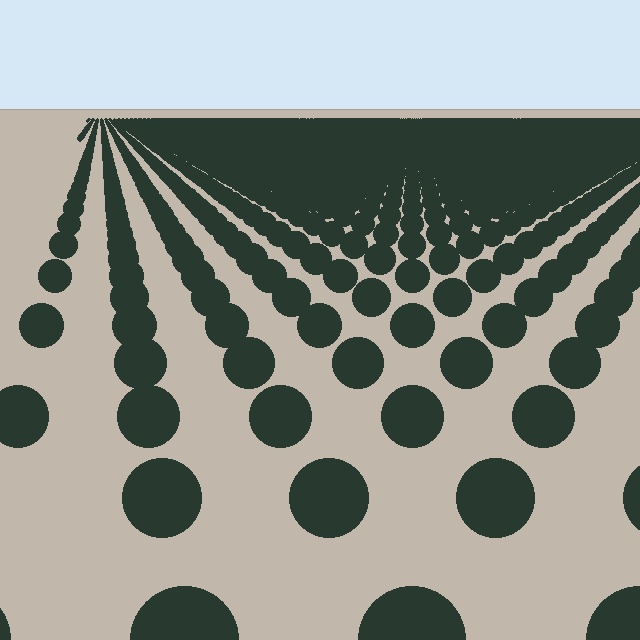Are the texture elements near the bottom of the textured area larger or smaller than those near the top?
Larger. Near the bottom, elements are closer to the viewer and appear at a bigger on-screen size.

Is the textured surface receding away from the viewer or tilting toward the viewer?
The surface is receding away from the viewer. Texture elements get smaller and denser toward the top.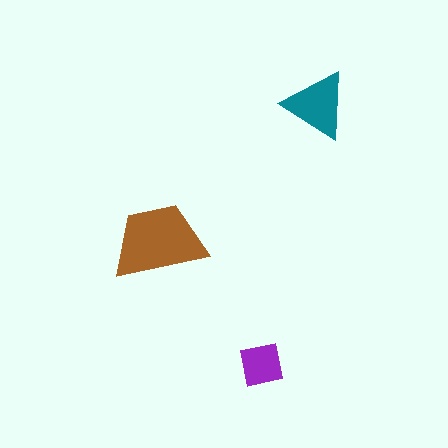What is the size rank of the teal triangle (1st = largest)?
2nd.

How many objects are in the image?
There are 3 objects in the image.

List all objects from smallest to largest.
The purple square, the teal triangle, the brown trapezoid.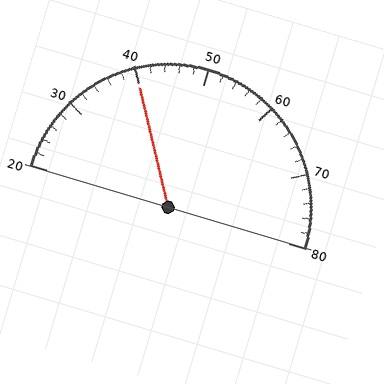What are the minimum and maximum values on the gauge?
The gauge ranges from 20 to 80.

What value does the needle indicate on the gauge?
The needle indicates approximately 40.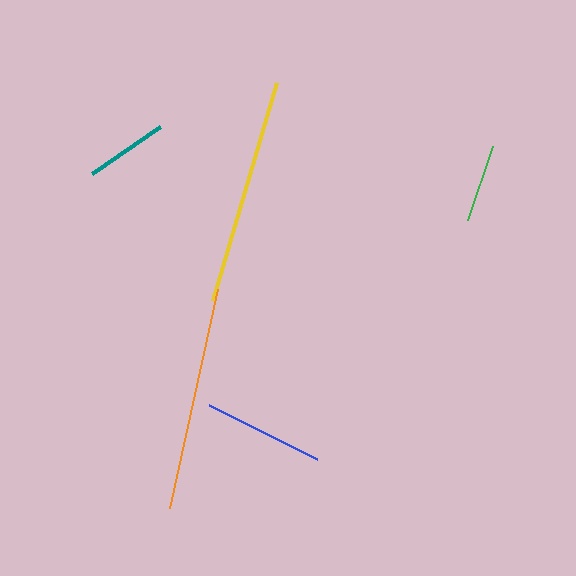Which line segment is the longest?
The yellow line is the longest at approximately 228 pixels.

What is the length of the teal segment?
The teal segment is approximately 83 pixels long.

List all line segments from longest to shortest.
From longest to shortest: yellow, orange, blue, teal, green.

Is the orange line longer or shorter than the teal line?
The orange line is longer than the teal line.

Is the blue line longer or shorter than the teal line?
The blue line is longer than the teal line.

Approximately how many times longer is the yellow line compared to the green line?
The yellow line is approximately 2.9 times the length of the green line.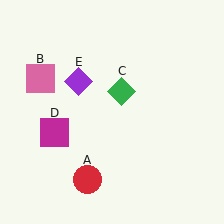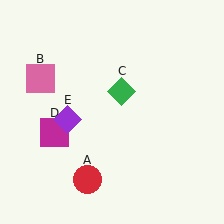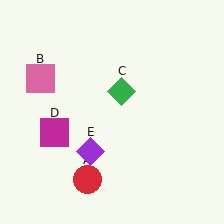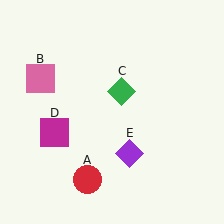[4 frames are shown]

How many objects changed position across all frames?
1 object changed position: purple diamond (object E).